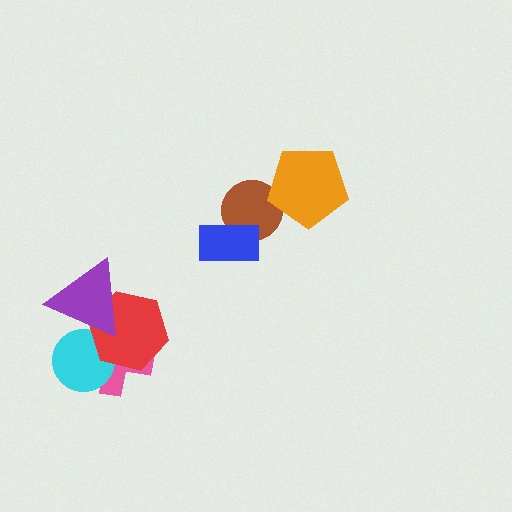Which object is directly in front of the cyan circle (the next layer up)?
The red hexagon is directly in front of the cyan circle.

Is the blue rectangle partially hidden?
No, no other shape covers it.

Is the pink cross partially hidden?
Yes, it is partially covered by another shape.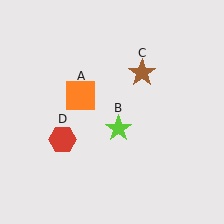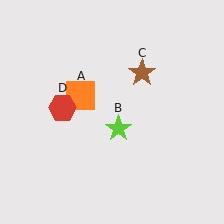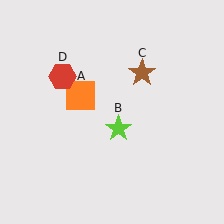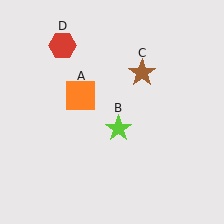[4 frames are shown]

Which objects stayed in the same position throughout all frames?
Orange square (object A) and lime star (object B) and brown star (object C) remained stationary.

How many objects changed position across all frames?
1 object changed position: red hexagon (object D).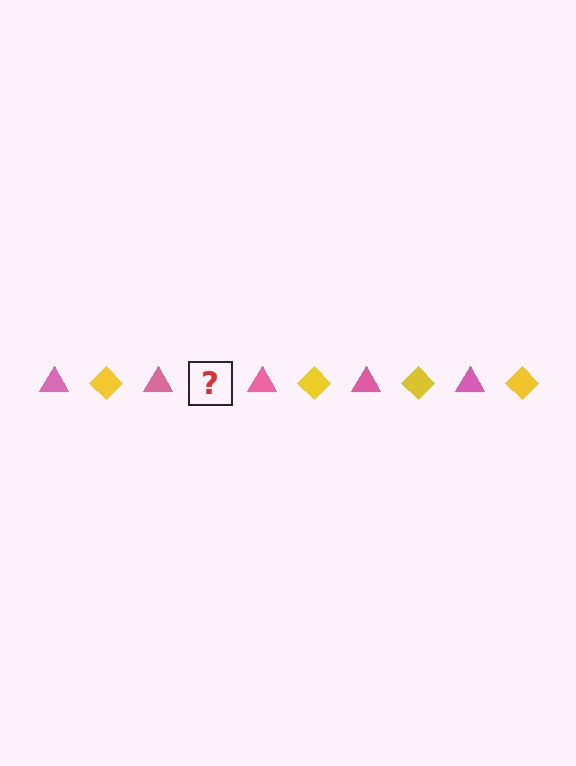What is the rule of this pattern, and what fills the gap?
The rule is that the pattern alternates between pink triangle and yellow diamond. The gap should be filled with a yellow diamond.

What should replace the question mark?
The question mark should be replaced with a yellow diamond.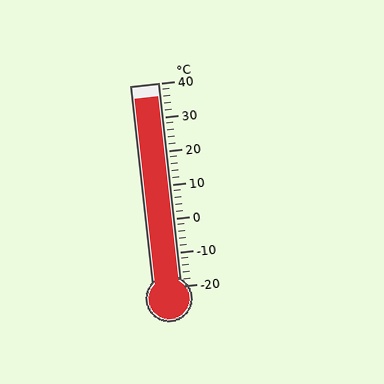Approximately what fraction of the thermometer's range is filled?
The thermometer is filled to approximately 95% of its range.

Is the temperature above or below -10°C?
The temperature is above -10°C.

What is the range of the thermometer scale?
The thermometer scale ranges from -20°C to 40°C.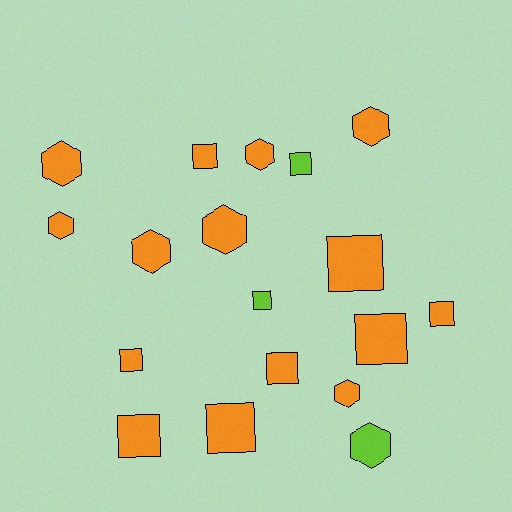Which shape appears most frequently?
Square, with 10 objects.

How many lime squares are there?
There are 2 lime squares.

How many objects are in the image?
There are 18 objects.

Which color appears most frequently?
Orange, with 15 objects.